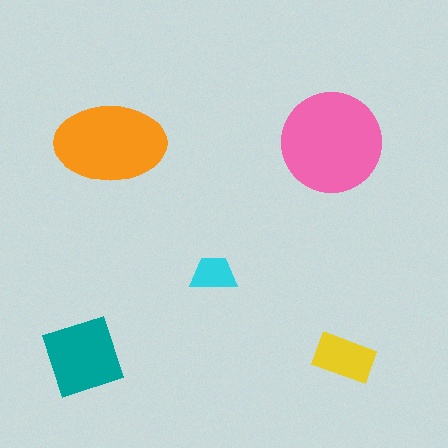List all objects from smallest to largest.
The cyan trapezoid, the yellow rectangle, the teal square, the orange ellipse, the pink circle.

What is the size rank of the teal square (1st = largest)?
3rd.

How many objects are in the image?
There are 5 objects in the image.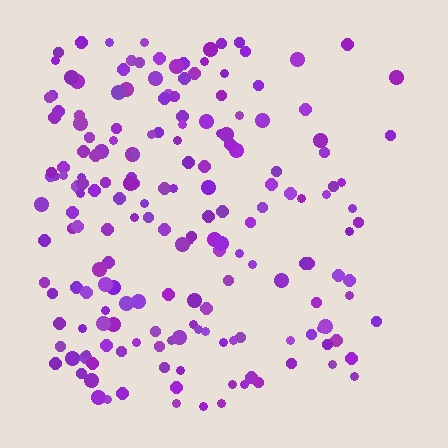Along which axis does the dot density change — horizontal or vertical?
Horizontal.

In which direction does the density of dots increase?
From right to left, with the left side densest.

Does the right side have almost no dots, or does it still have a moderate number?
Still a moderate number, just noticeably fewer than the left.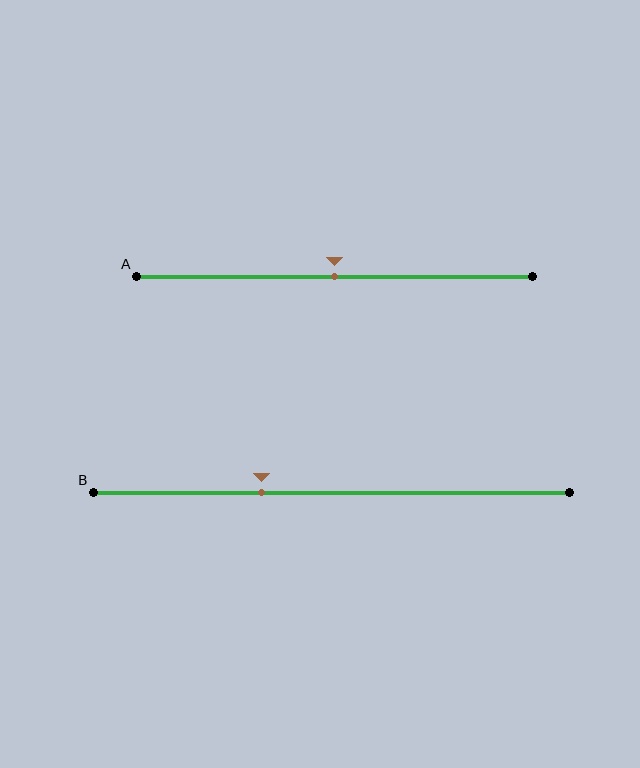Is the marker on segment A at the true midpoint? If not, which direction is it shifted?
Yes, the marker on segment A is at the true midpoint.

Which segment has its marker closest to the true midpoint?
Segment A has its marker closest to the true midpoint.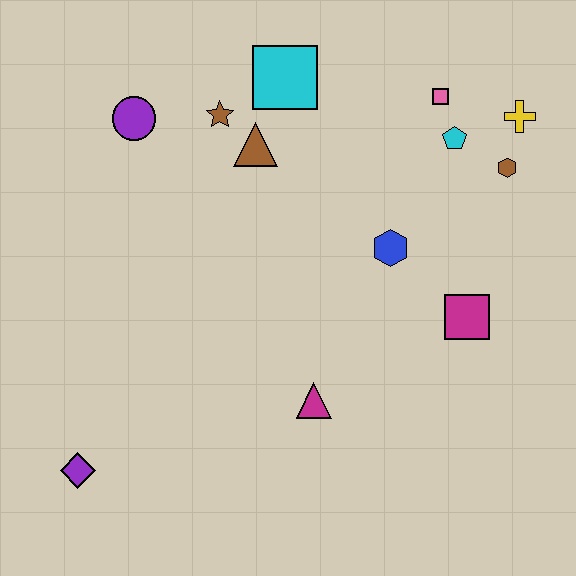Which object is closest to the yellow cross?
The brown hexagon is closest to the yellow cross.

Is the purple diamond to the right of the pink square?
No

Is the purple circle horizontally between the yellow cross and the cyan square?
No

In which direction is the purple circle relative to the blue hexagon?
The purple circle is to the left of the blue hexagon.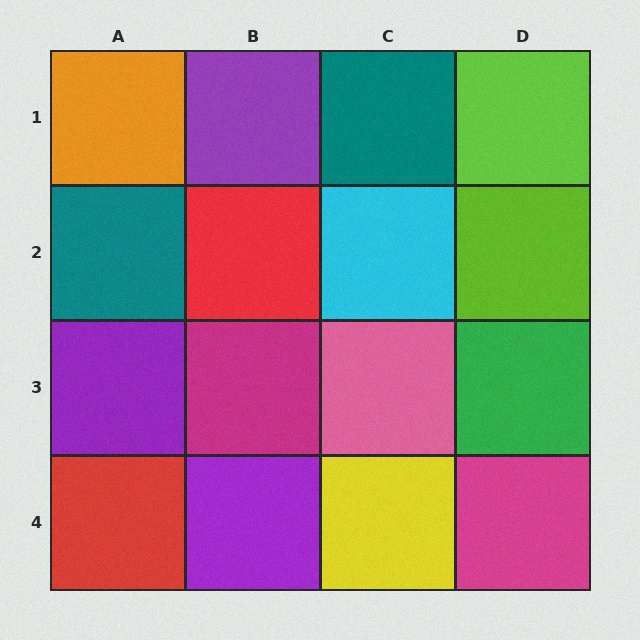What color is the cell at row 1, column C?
Teal.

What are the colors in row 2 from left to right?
Teal, red, cyan, lime.